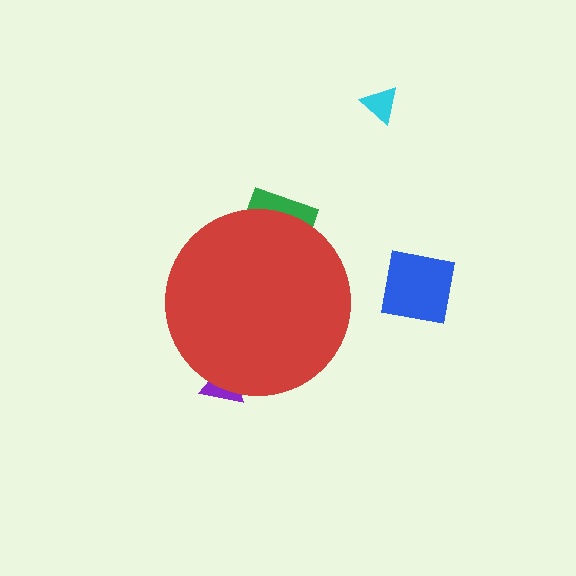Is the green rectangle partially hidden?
Yes, the green rectangle is partially hidden behind the red circle.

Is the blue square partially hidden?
No, the blue square is fully visible.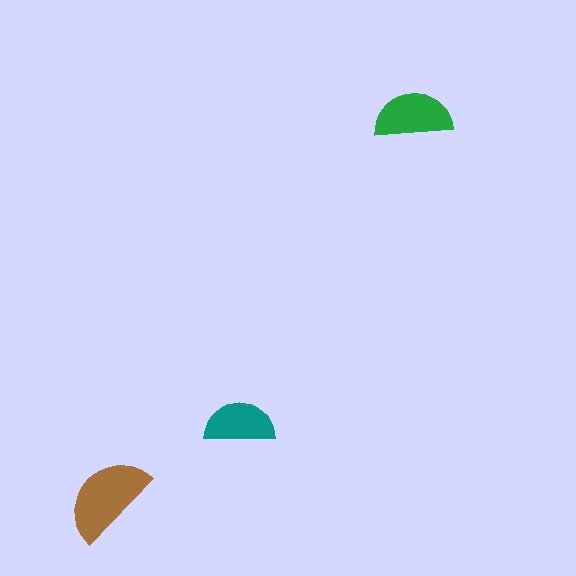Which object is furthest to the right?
The green semicircle is rightmost.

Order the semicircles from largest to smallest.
the brown one, the green one, the teal one.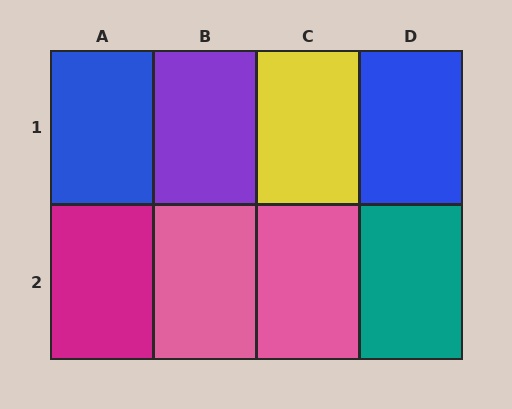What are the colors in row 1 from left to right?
Blue, purple, yellow, blue.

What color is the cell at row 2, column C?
Pink.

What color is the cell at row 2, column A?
Magenta.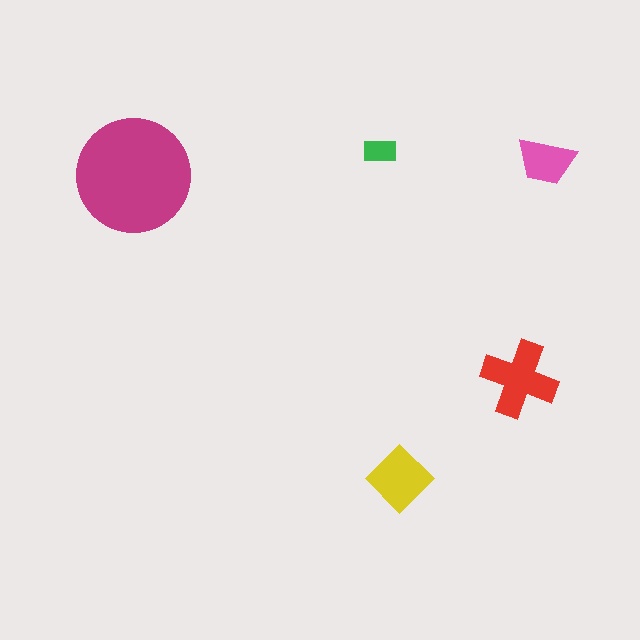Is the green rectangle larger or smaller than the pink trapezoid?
Smaller.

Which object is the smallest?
The green rectangle.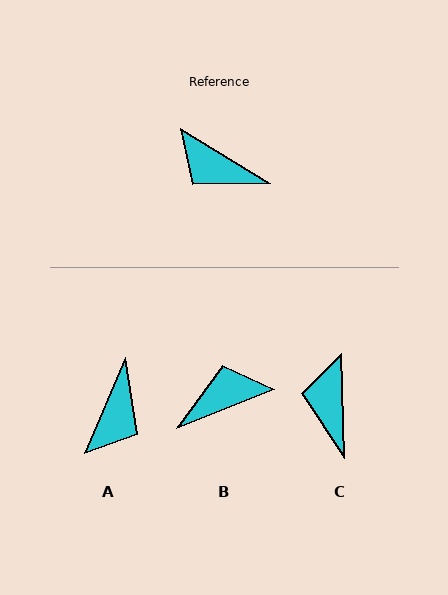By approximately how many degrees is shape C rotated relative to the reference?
Approximately 58 degrees clockwise.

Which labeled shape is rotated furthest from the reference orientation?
B, about 127 degrees away.